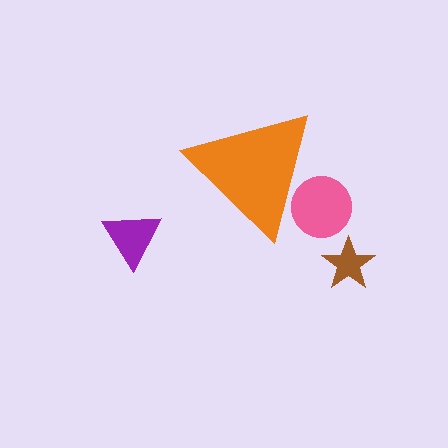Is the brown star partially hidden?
No, the brown star is fully visible.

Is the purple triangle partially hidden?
No, the purple triangle is fully visible.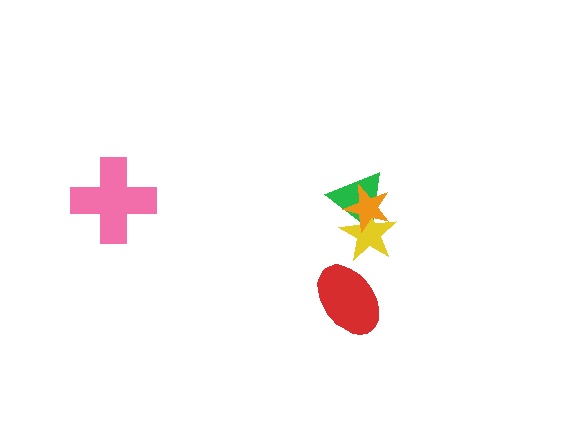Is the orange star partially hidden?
No, no other shape covers it.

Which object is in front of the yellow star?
The orange star is in front of the yellow star.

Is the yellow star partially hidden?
Yes, it is partially covered by another shape.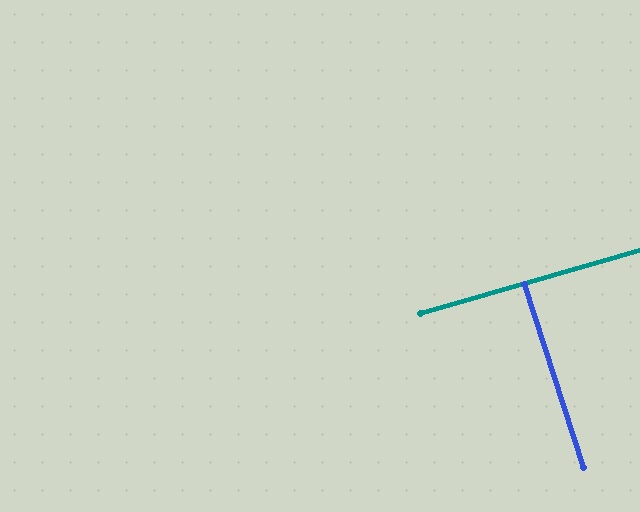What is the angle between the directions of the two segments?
Approximately 88 degrees.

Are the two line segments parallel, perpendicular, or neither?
Perpendicular — they meet at approximately 88°.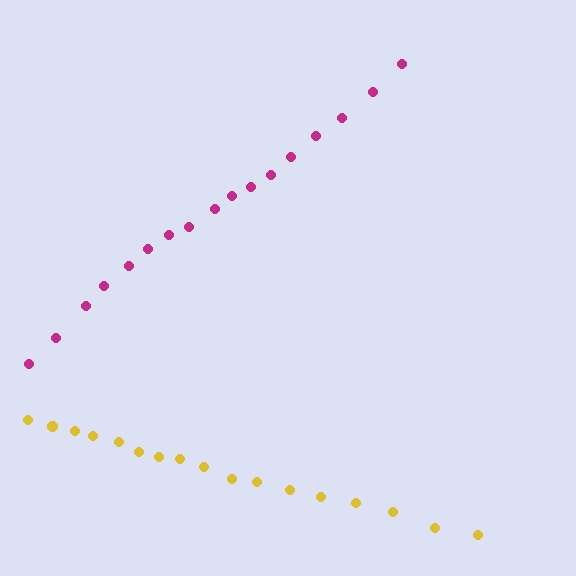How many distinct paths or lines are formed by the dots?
There are 2 distinct paths.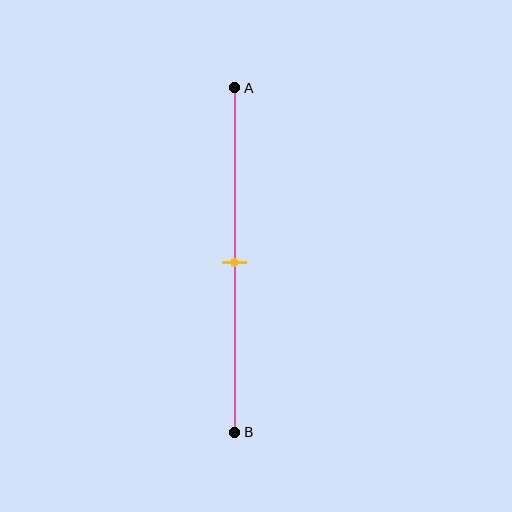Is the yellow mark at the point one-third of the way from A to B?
No, the mark is at about 50% from A, not at the 33% one-third point.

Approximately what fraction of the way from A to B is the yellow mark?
The yellow mark is approximately 50% of the way from A to B.